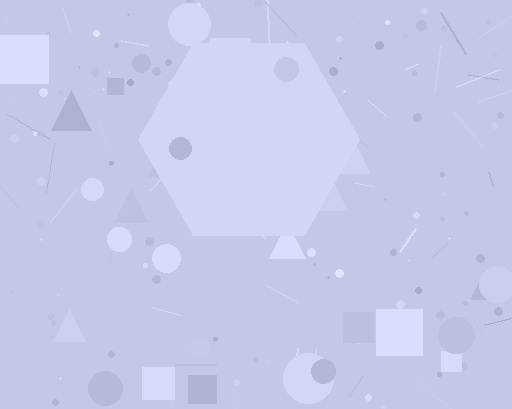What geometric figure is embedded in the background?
A hexagon is embedded in the background.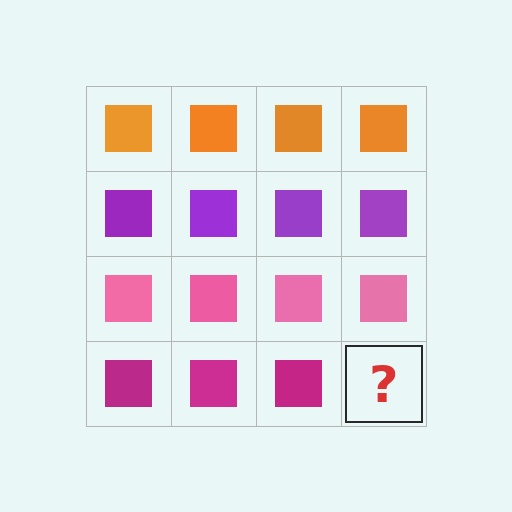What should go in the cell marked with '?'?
The missing cell should contain a magenta square.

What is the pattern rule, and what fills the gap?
The rule is that each row has a consistent color. The gap should be filled with a magenta square.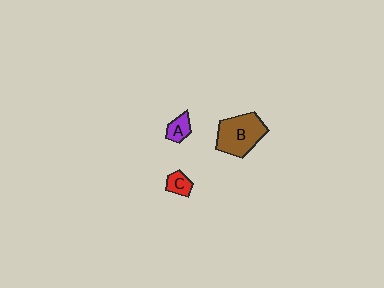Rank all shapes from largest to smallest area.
From largest to smallest: B (brown), A (purple), C (red).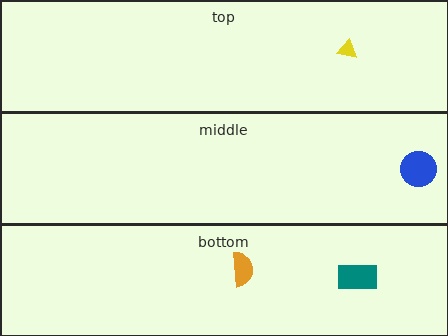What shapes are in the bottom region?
The teal rectangle, the orange semicircle.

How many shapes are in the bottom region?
2.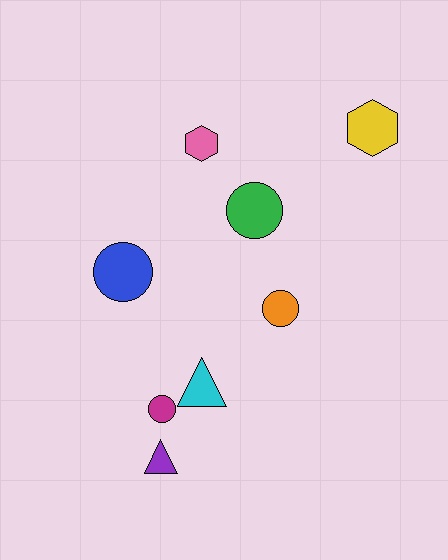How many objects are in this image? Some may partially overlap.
There are 8 objects.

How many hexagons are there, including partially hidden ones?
There are 2 hexagons.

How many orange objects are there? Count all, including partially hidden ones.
There is 1 orange object.